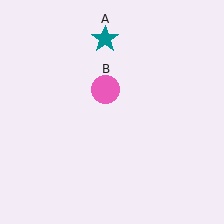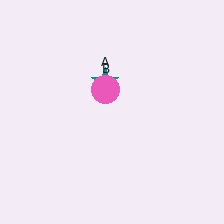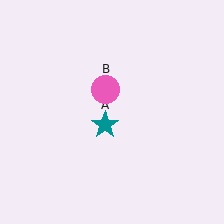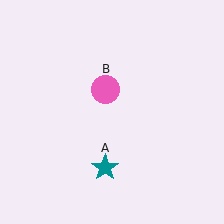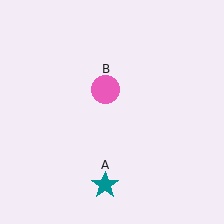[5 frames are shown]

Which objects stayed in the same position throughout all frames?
Pink circle (object B) remained stationary.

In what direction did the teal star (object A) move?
The teal star (object A) moved down.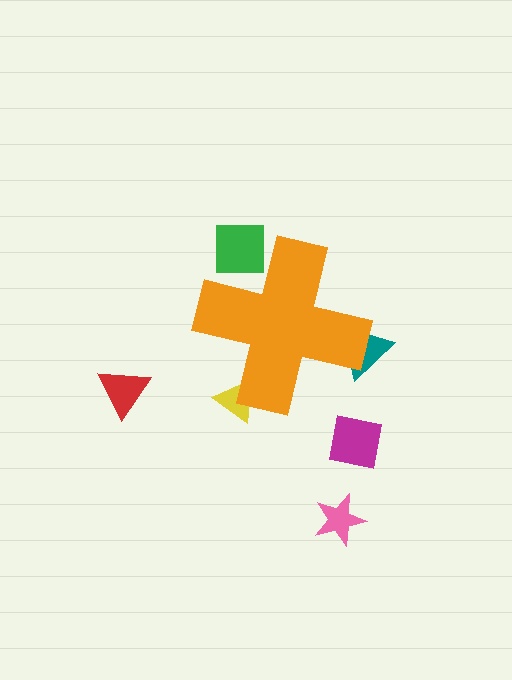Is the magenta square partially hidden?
No, the magenta square is fully visible.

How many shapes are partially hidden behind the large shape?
3 shapes are partially hidden.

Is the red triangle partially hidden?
No, the red triangle is fully visible.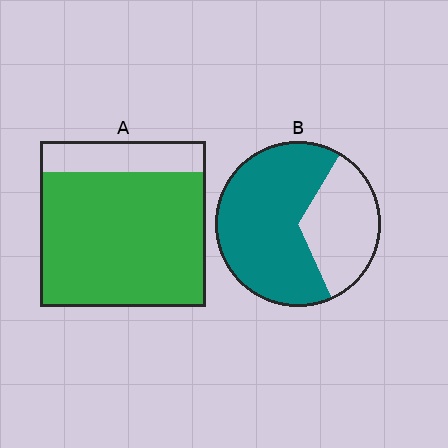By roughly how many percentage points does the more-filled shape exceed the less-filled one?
By roughly 15 percentage points (A over B).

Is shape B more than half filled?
Yes.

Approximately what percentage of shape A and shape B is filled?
A is approximately 80% and B is approximately 65%.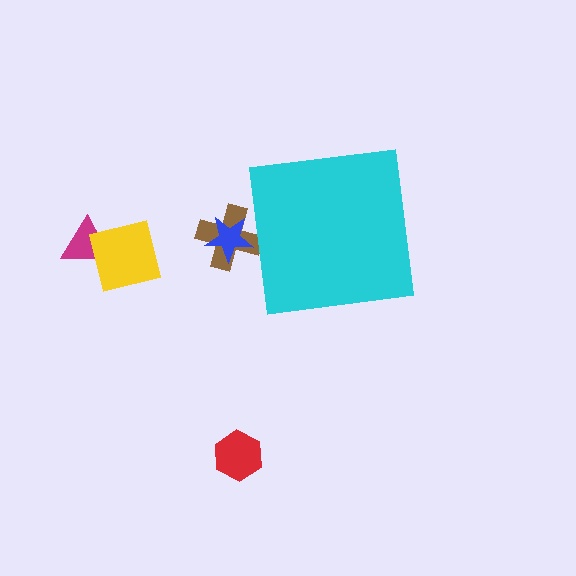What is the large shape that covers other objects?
A cyan square.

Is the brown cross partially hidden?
Yes, the brown cross is partially hidden behind the cyan square.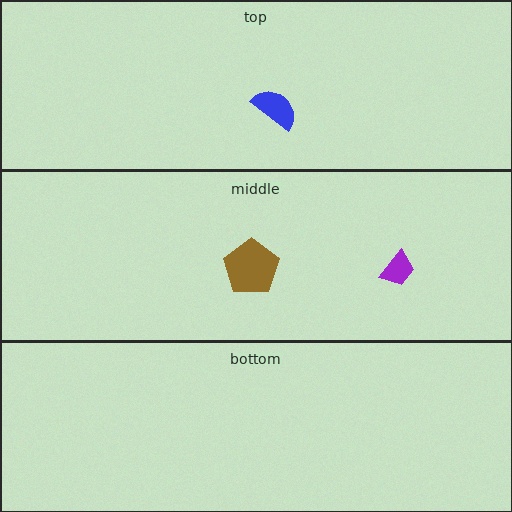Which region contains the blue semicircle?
The top region.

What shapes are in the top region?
The blue semicircle.